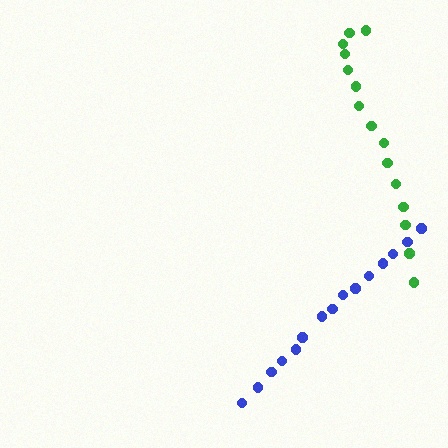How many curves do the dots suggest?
There are 2 distinct paths.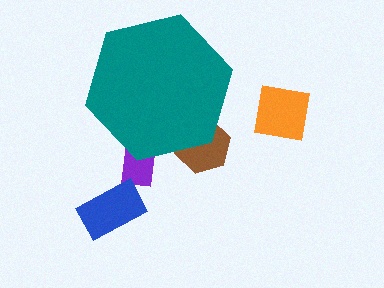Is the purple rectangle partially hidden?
Yes, the purple rectangle is partially hidden behind the teal hexagon.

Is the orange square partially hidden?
No, the orange square is fully visible.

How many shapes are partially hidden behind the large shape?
2 shapes are partially hidden.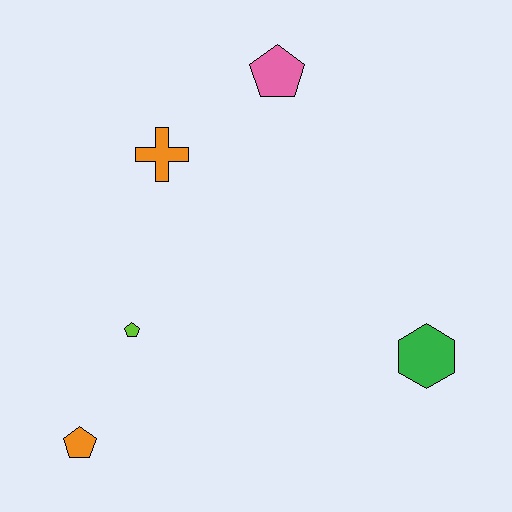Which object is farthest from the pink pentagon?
The orange pentagon is farthest from the pink pentagon.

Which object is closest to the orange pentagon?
The lime pentagon is closest to the orange pentagon.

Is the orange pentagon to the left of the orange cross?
Yes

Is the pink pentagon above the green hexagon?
Yes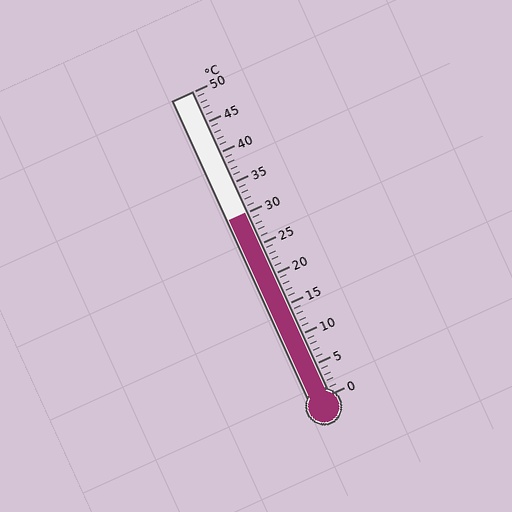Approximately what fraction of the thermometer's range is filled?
The thermometer is filled to approximately 60% of its range.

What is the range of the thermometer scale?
The thermometer scale ranges from 0°C to 50°C.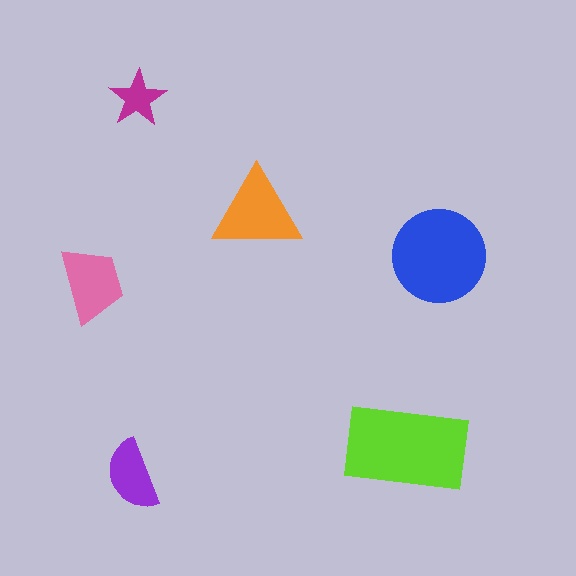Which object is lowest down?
The purple semicircle is bottommost.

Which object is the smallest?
The magenta star.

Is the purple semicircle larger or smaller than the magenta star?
Larger.